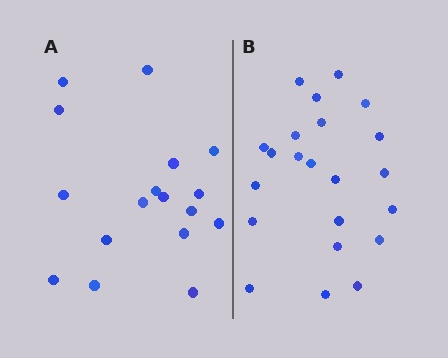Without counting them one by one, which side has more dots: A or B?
Region B (the right region) has more dots.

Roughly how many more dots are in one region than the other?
Region B has about 5 more dots than region A.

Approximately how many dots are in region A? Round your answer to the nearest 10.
About 20 dots. (The exact count is 17, which rounds to 20.)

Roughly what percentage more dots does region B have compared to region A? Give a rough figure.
About 30% more.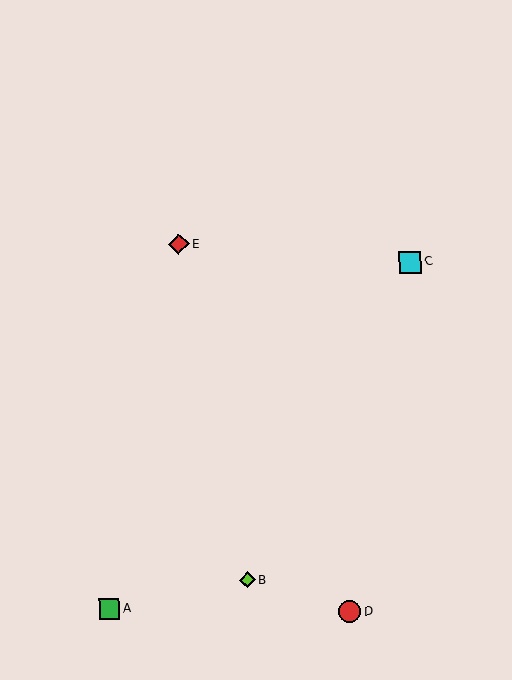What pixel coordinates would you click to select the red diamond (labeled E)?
Click at (179, 244) to select the red diamond E.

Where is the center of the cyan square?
The center of the cyan square is at (410, 262).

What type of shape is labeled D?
Shape D is a red circle.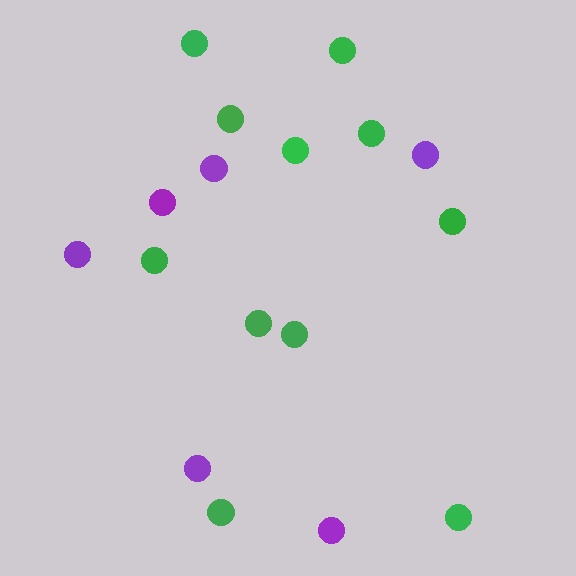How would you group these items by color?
There are 2 groups: one group of green circles (11) and one group of purple circles (6).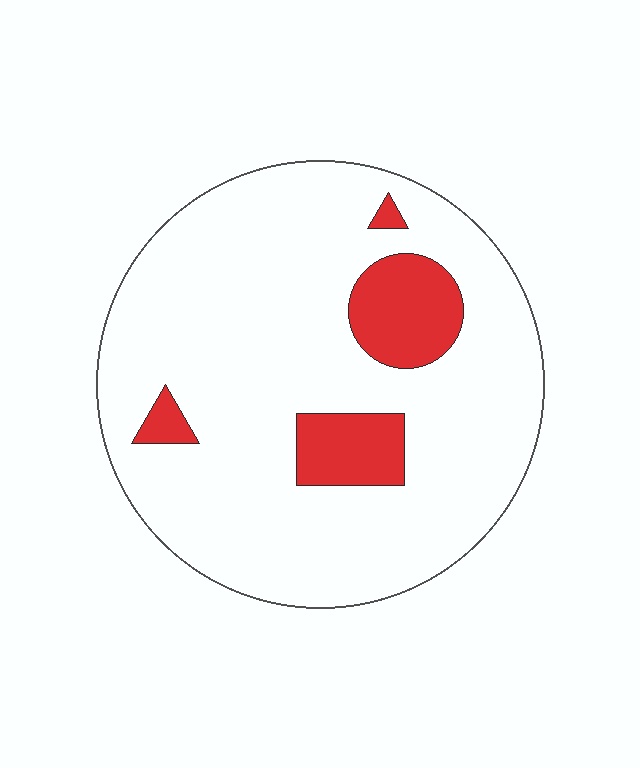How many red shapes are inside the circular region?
4.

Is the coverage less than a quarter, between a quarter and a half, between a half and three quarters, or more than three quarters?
Less than a quarter.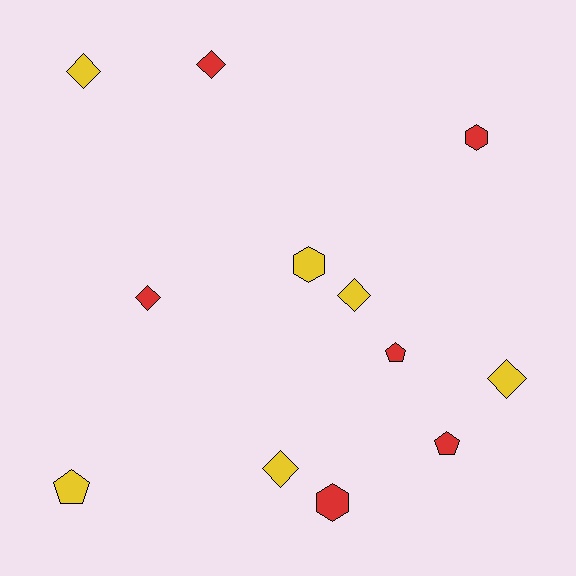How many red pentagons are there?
There are 2 red pentagons.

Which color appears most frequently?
Yellow, with 6 objects.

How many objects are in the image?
There are 12 objects.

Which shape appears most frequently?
Diamond, with 6 objects.